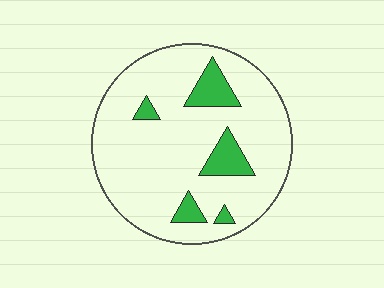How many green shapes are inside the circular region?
5.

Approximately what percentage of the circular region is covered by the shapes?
Approximately 15%.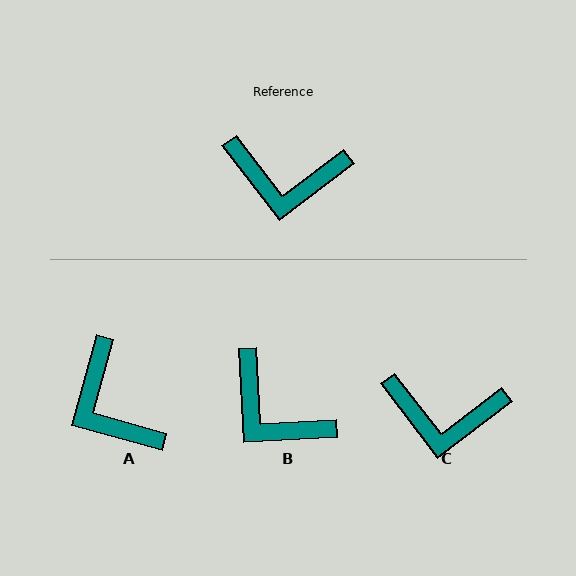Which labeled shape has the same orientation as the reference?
C.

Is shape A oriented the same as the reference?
No, it is off by about 53 degrees.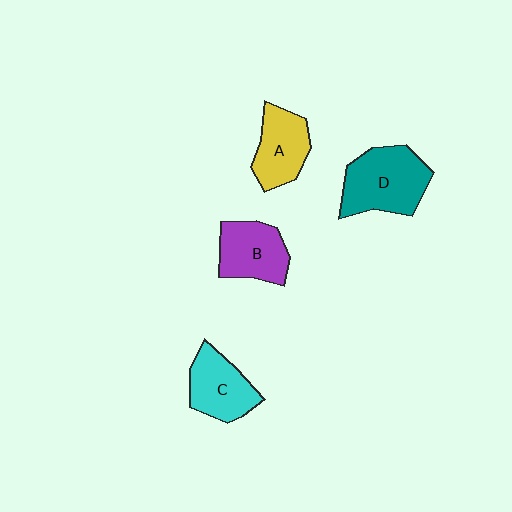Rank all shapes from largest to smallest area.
From largest to smallest: D (teal), B (purple), C (cyan), A (yellow).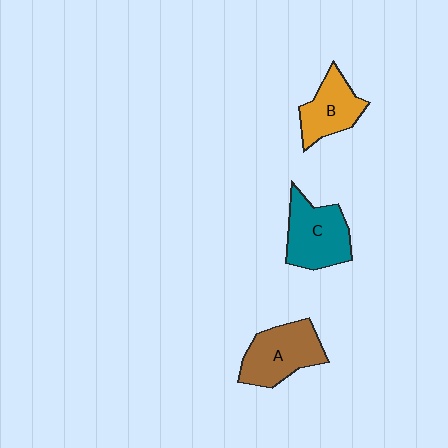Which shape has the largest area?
Shape A (brown).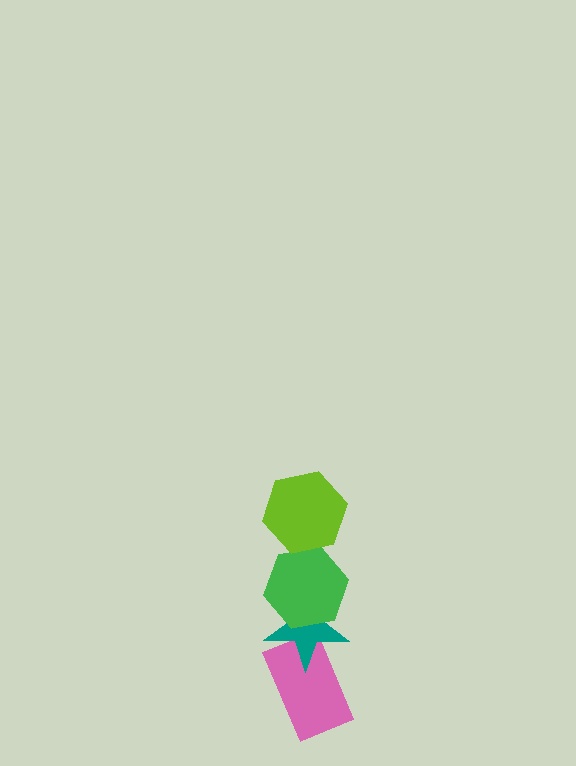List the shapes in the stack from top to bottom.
From top to bottom: the lime hexagon, the green hexagon, the teal star, the pink rectangle.